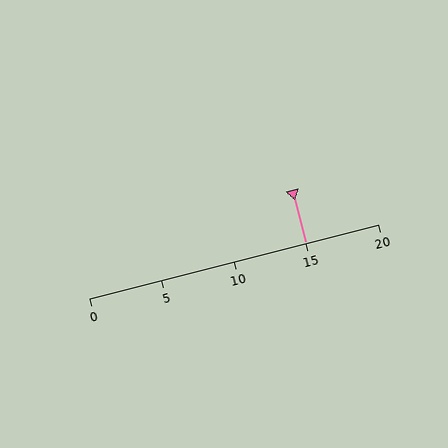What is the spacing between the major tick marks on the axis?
The major ticks are spaced 5 apart.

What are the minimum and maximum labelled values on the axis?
The axis runs from 0 to 20.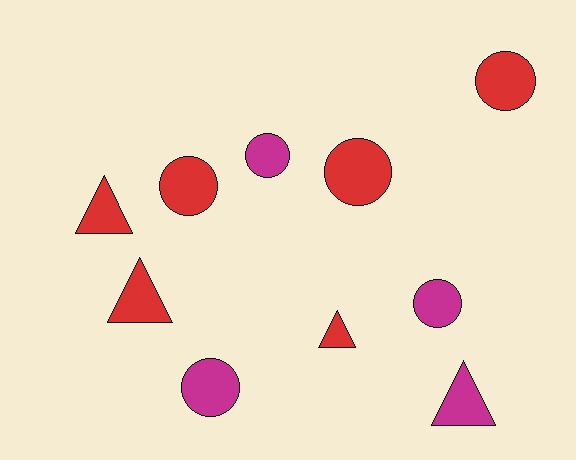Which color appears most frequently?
Red, with 6 objects.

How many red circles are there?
There are 3 red circles.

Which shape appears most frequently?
Circle, with 6 objects.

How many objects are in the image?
There are 10 objects.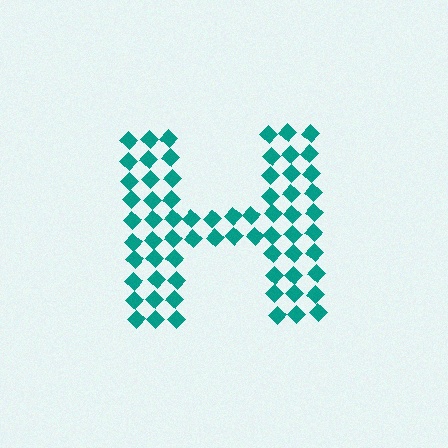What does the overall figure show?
The overall figure shows the letter H.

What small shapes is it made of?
It is made of small diamonds.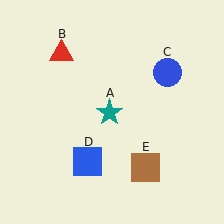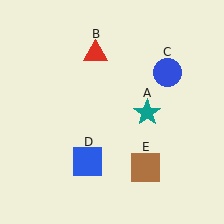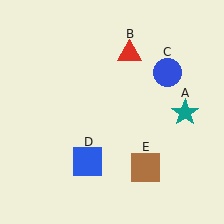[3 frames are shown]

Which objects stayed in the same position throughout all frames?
Blue circle (object C) and blue square (object D) and brown square (object E) remained stationary.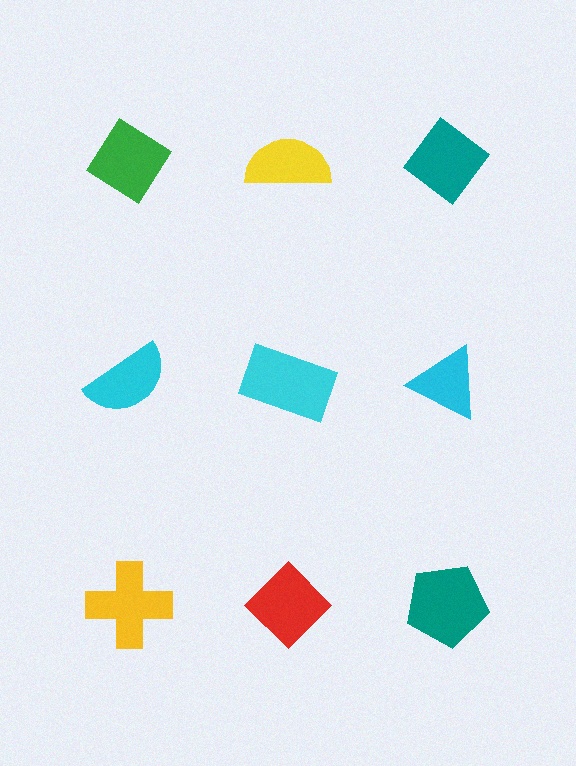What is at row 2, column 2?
A cyan rectangle.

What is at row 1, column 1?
A green diamond.